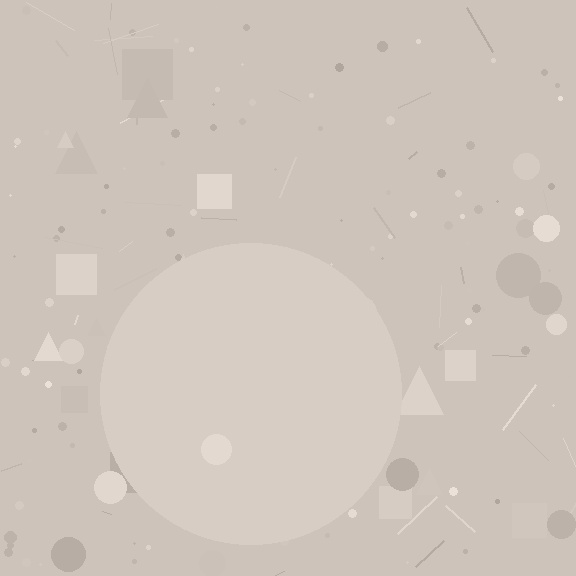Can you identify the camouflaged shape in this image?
The camouflaged shape is a circle.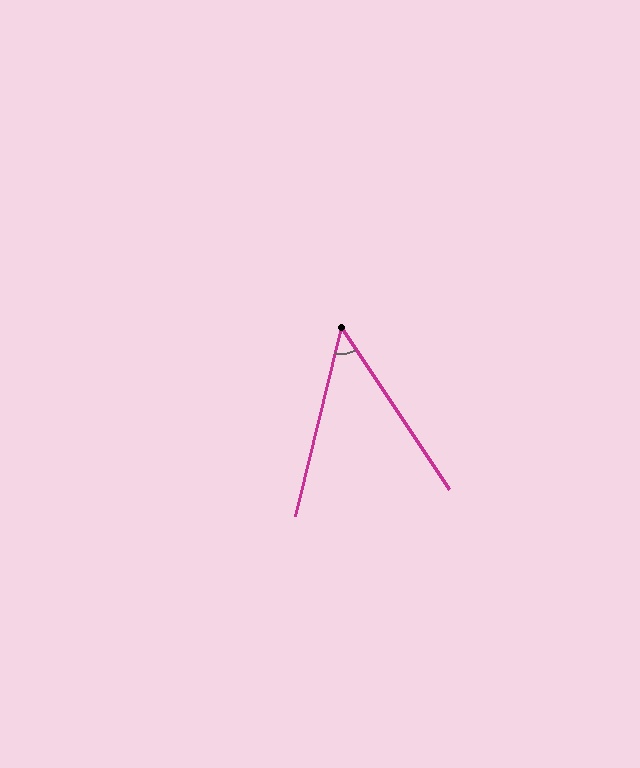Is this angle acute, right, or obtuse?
It is acute.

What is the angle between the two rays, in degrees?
Approximately 48 degrees.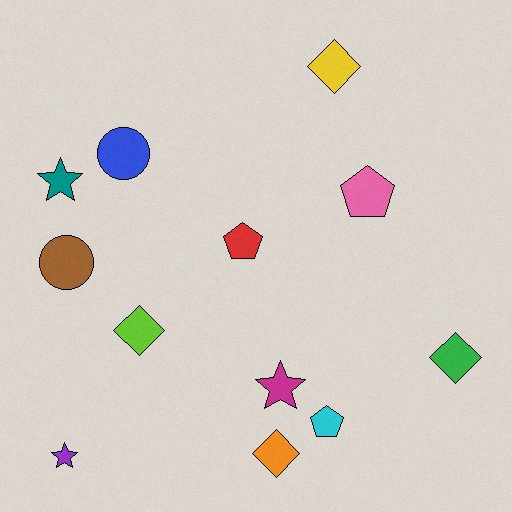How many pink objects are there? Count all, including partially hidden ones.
There is 1 pink object.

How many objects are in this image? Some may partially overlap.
There are 12 objects.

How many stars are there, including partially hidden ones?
There are 3 stars.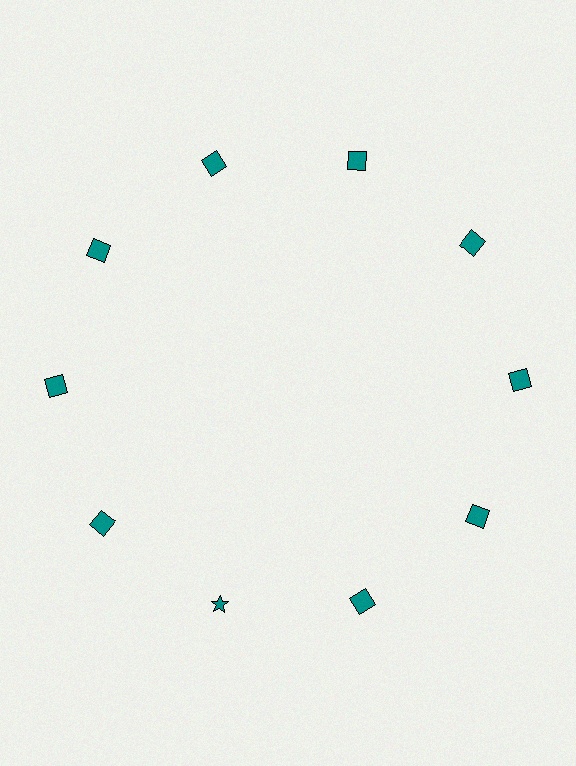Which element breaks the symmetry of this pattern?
The teal star at roughly the 7 o'clock position breaks the symmetry. All other shapes are teal squares.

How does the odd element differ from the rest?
It has a different shape: star instead of square.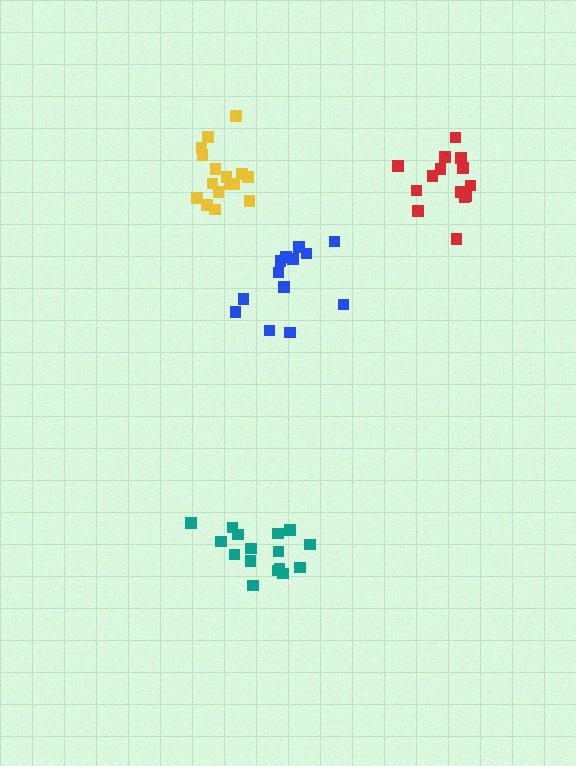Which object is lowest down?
The teal cluster is bottommost.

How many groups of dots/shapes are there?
There are 4 groups.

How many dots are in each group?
Group 1: 13 dots, Group 2: 14 dots, Group 3: 16 dots, Group 4: 16 dots (59 total).